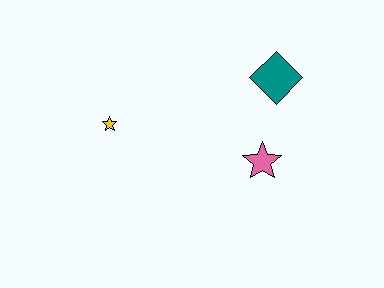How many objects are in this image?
There are 3 objects.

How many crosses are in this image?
There are no crosses.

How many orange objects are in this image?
There are no orange objects.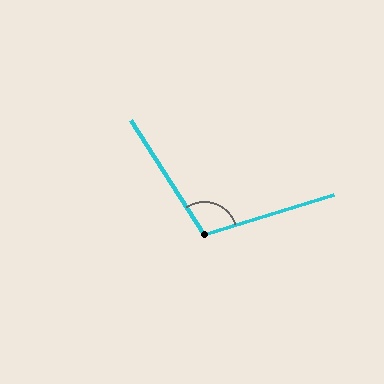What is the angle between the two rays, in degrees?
Approximately 106 degrees.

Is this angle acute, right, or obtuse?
It is obtuse.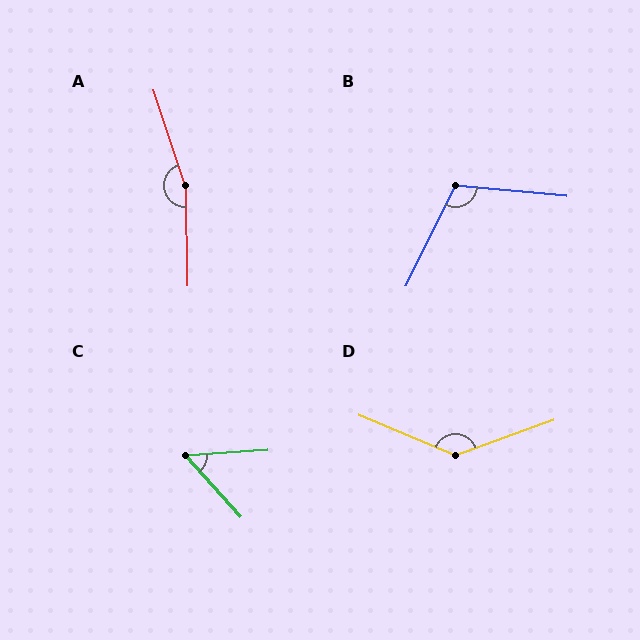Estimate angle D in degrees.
Approximately 137 degrees.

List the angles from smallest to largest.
C (52°), B (111°), D (137°), A (163°).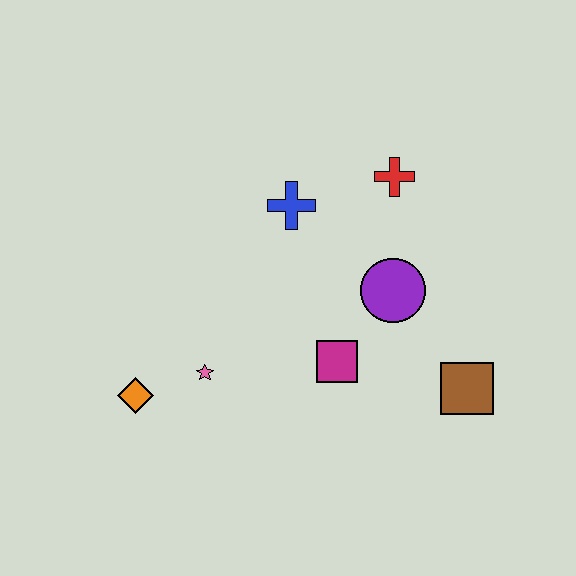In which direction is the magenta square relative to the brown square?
The magenta square is to the left of the brown square.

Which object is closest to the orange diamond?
The pink star is closest to the orange diamond.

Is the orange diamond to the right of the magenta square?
No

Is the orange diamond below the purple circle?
Yes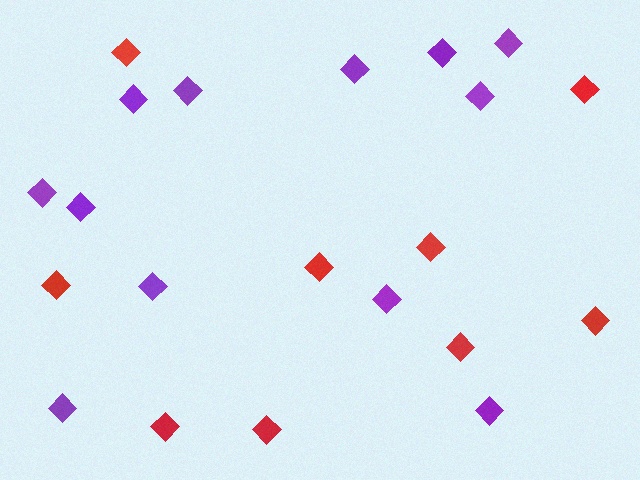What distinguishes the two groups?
There are 2 groups: one group of red diamonds (9) and one group of purple diamonds (12).